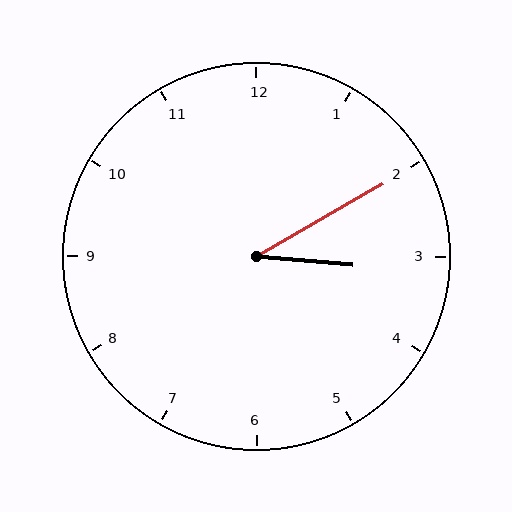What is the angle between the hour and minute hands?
Approximately 35 degrees.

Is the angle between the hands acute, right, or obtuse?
It is acute.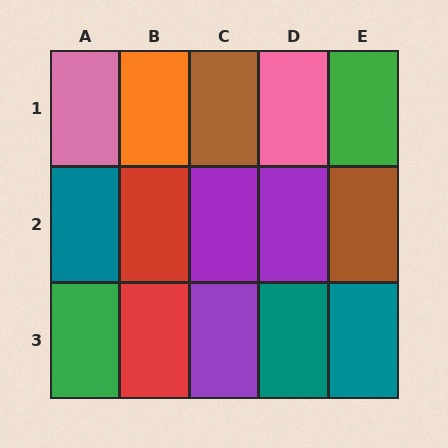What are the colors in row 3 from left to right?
Green, red, purple, teal, teal.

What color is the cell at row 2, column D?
Purple.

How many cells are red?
2 cells are red.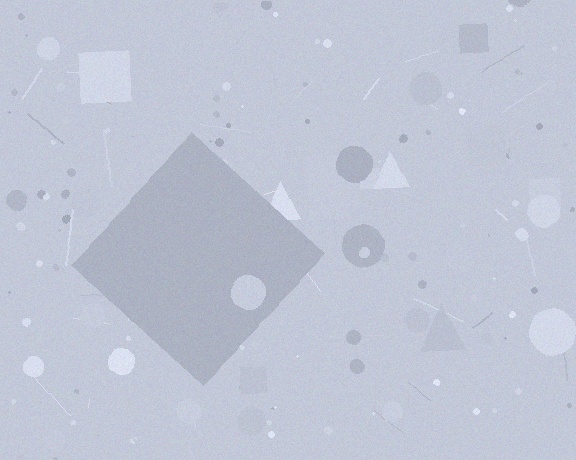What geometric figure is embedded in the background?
A diamond is embedded in the background.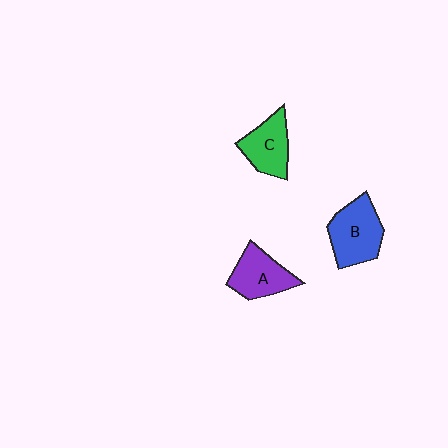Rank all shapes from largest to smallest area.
From largest to smallest: B (blue), A (purple), C (green).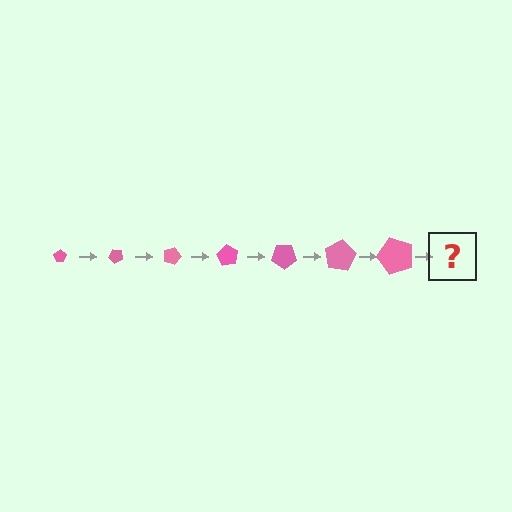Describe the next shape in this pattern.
It should be a pentagon, larger than the previous one and rotated 315 degrees from the start.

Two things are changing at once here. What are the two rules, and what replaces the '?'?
The two rules are that the pentagon grows larger each step and it rotates 45 degrees each step. The '?' should be a pentagon, larger than the previous one and rotated 315 degrees from the start.